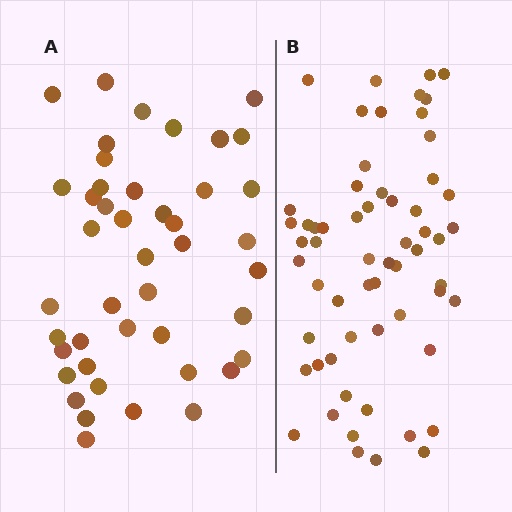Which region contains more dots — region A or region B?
Region B (the right region) has more dots.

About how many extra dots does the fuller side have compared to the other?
Region B has approximately 15 more dots than region A.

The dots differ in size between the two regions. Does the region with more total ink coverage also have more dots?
No. Region A has more total ink coverage because its dots are larger, but region B actually contains more individual dots. Total area can be misleading — the number of items is what matters here.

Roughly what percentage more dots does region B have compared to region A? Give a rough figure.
About 35% more.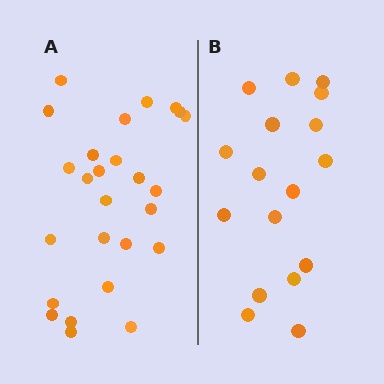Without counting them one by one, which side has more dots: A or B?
Region A (the left region) has more dots.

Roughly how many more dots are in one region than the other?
Region A has roughly 8 or so more dots than region B.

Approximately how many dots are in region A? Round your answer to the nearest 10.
About 30 dots. (The exact count is 26, which rounds to 30.)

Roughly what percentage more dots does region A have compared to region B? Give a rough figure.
About 55% more.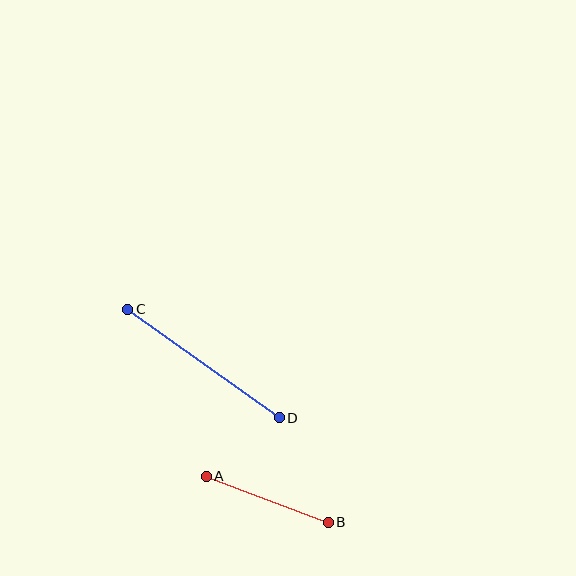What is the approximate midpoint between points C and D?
The midpoint is at approximately (204, 364) pixels.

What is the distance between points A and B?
The distance is approximately 131 pixels.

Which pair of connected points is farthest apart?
Points C and D are farthest apart.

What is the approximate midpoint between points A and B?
The midpoint is at approximately (267, 499) pixels.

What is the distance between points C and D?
The distance is approximately 186 pixels.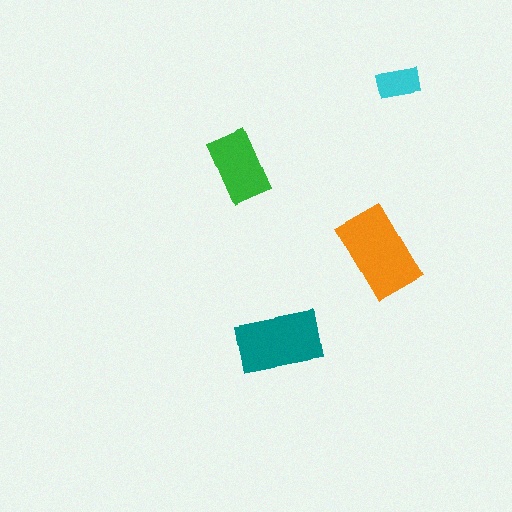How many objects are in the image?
There are 4 objects in the image.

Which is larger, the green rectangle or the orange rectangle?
The orange one.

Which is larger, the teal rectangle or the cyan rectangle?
The teal one.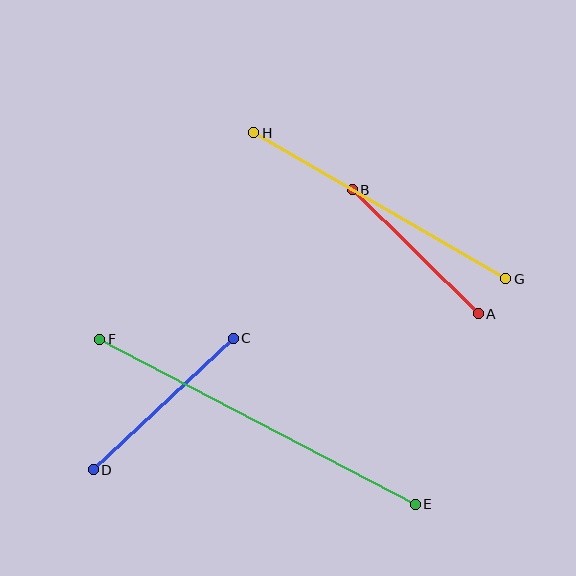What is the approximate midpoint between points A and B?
The midpoint is at approximately (415, 252) pixels.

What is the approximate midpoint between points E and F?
The midpoint is at approximately (258, 422) pixels.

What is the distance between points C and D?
The distance is approximately 192 pixels.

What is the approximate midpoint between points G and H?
The midpoint is at approximately (380, 206) pixels.